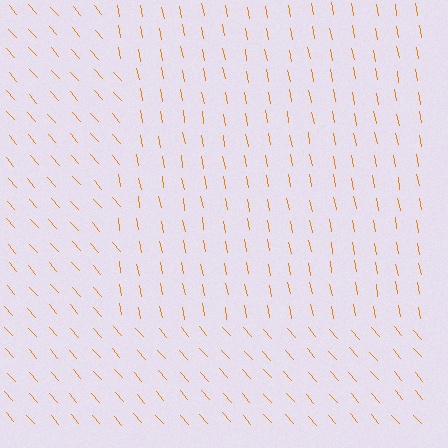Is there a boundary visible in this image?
Yes, there is a texture boundary formed by a change in line orientation.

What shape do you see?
I see a rectangle.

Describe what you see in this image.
The image is filled with small orange line segments. A rectangle region in the image has lines oriented differently from the surrounding lines, creating a visible texture boundary.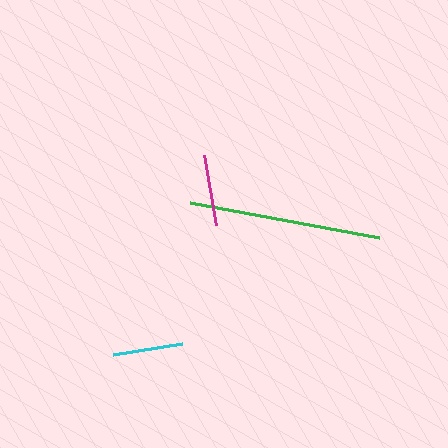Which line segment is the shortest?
The cyan line is the shortest at approximately 70 pixels.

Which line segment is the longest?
The green line is the longest at approximately 192 pixels.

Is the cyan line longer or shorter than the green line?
The green line is longer than the cyan line.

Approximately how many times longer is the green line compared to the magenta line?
The green line is approximately 2.7 times the length of the magenta line.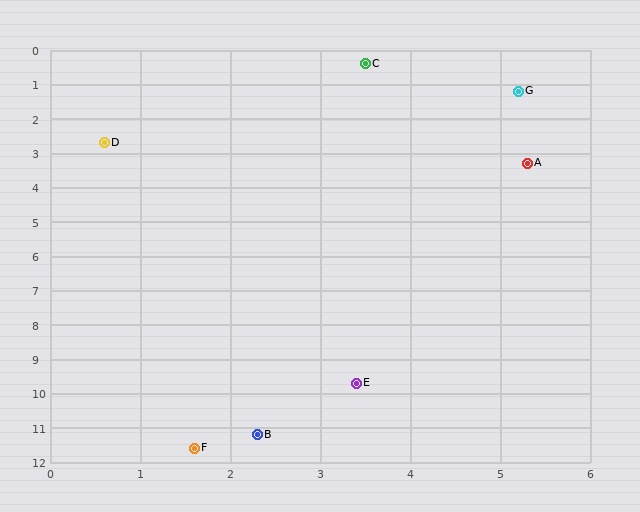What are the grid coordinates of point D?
Point D is at approximately (0.6, 2.7).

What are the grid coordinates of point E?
Point E is at approximately (3.4, 9.7).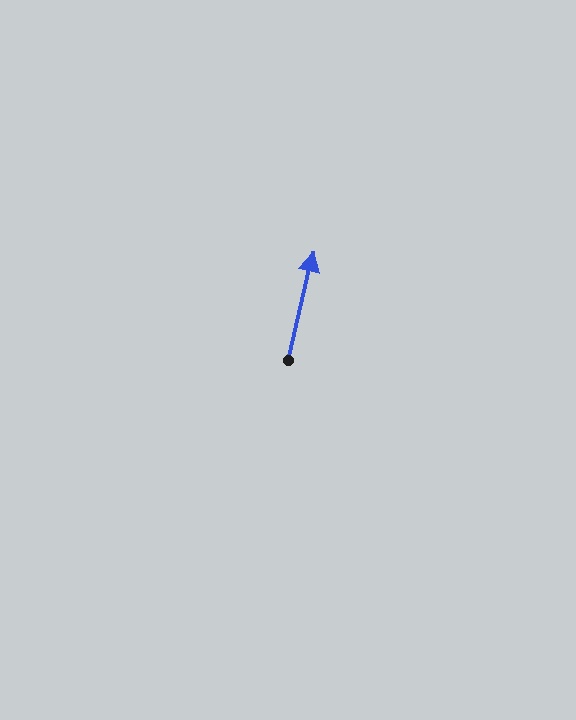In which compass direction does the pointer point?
North.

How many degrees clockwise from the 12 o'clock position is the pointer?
Approximately 13 degrees.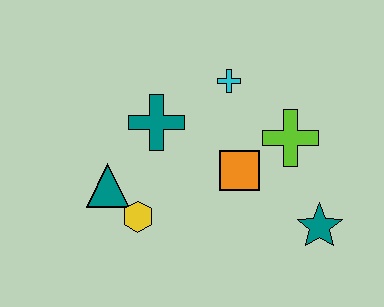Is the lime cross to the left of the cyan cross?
No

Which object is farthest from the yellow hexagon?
The teal star is farthest from the yellow hexagon.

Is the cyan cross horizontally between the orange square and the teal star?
No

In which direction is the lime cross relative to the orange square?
The lime cross is to the right of the orange square.